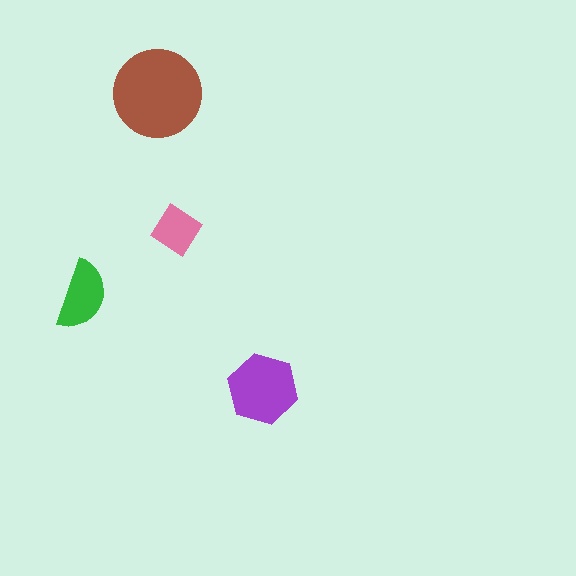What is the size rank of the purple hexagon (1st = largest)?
2nd.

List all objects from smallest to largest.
The pink diamond, the green semicircle, the purple hexagon, the brown circle.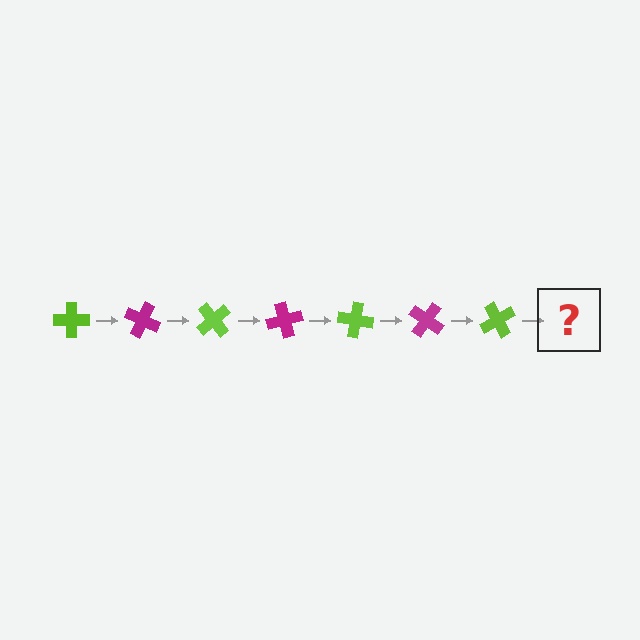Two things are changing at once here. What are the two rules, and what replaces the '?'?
The two rules are that it rotates 25 degrees each step and the color cycles through lime and magenta. The '?' should be a magenta cross, rotated 175 degrees from the start.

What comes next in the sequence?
The next element should be a magenta cross, rotated 175 degrees from the start.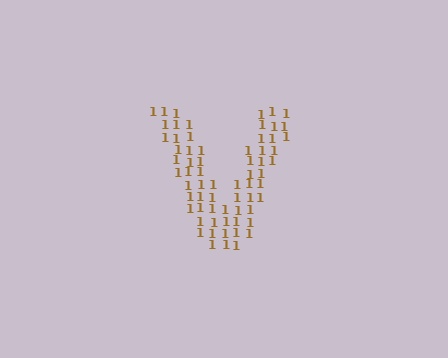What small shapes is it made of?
It is made of small digit 1's.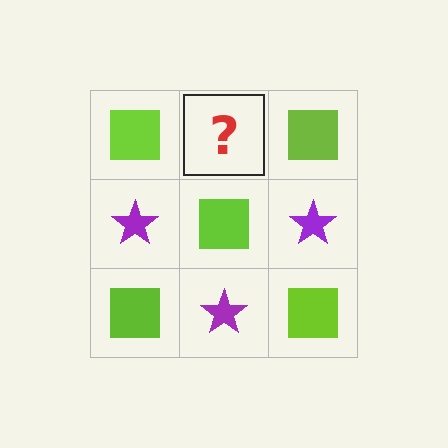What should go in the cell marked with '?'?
The missing cell should contain a purple star.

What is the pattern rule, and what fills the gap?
The rule is that it alternates lime square and purple star in a checkerboard pattern. The gap should be filled with a purple star.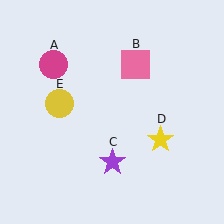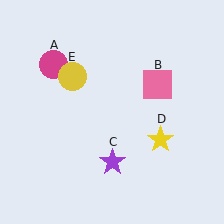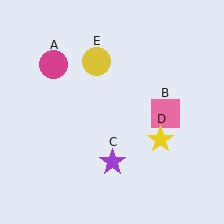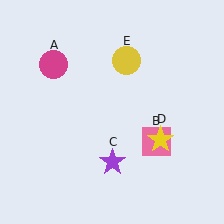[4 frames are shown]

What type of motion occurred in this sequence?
The pink square (object B), yellow circle (object E) rotated clockwise around the center of the scene.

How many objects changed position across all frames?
2 objects changed position: pink square (object B), yellow circle (object E).